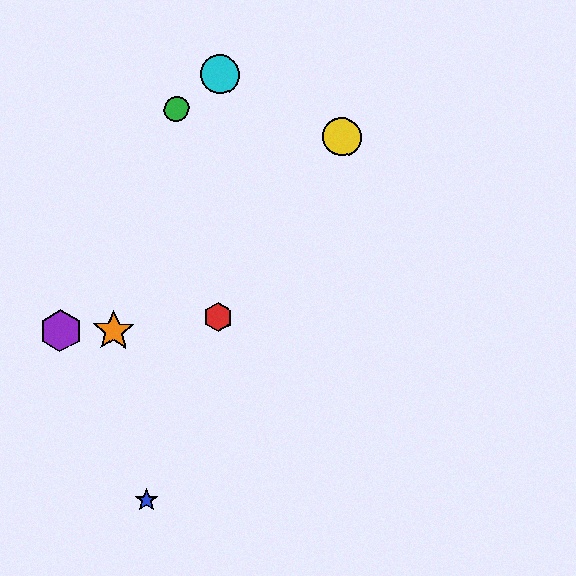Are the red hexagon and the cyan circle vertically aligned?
Yes, both are at x≈218.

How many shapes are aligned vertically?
2 shapes (the red hexagon, the cyan circle) are aligned vertically.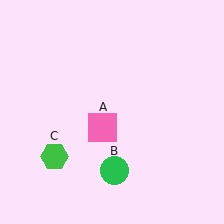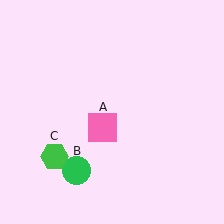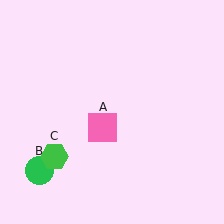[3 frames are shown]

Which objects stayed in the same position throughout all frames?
Pink square (object A) and green hexagon (object C) remained stationary.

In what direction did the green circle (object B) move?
The green circle (object B) moved left.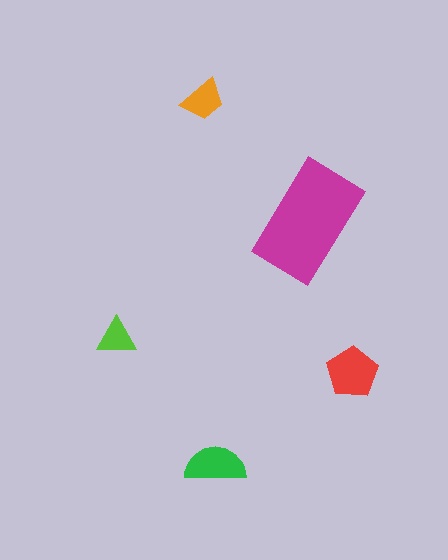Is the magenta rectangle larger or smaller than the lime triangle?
Larger.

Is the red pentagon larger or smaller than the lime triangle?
Larger.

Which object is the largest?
The magenta rectangle.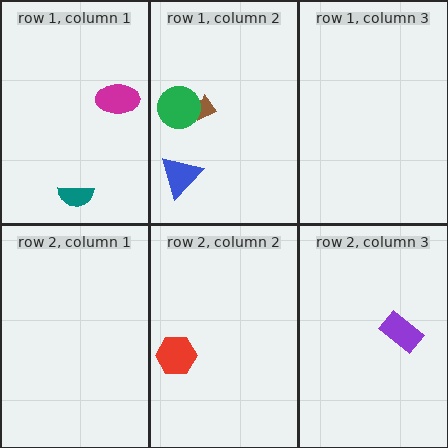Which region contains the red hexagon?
The row 2, column 2 region.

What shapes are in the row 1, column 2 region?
The brown arrow, the green circle, the blue triangle.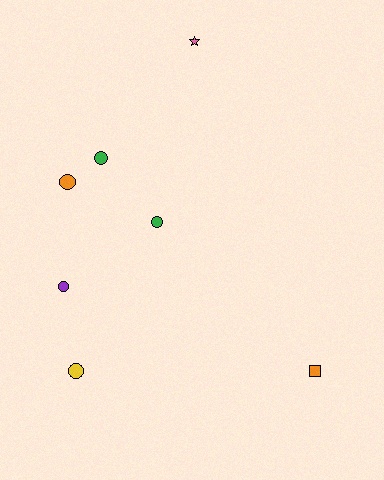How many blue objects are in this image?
There are no blue objects.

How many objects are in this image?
There are 7 objects.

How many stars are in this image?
There is 1 star.